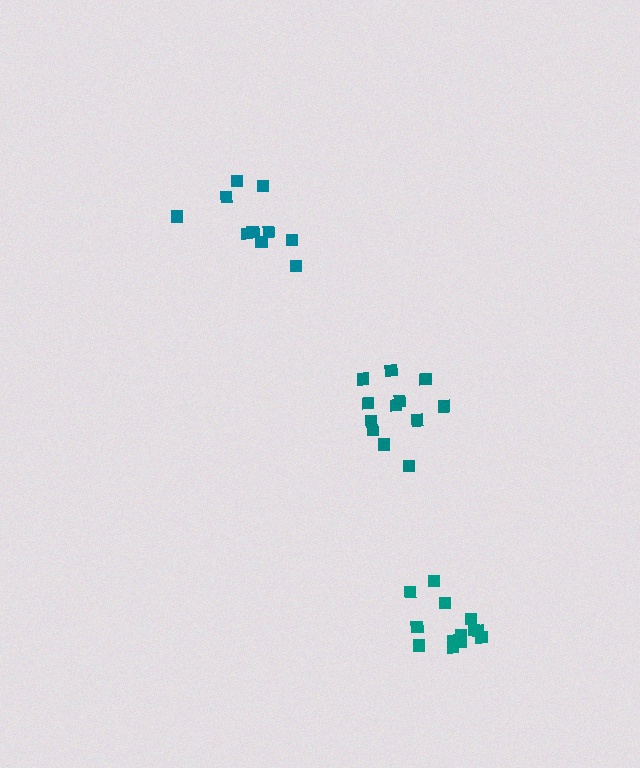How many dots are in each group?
Group 1: 12 dots, Group 2: 10 dots, Group 3: 13 dots (35 total).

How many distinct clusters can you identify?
There are 3 distinct clusters.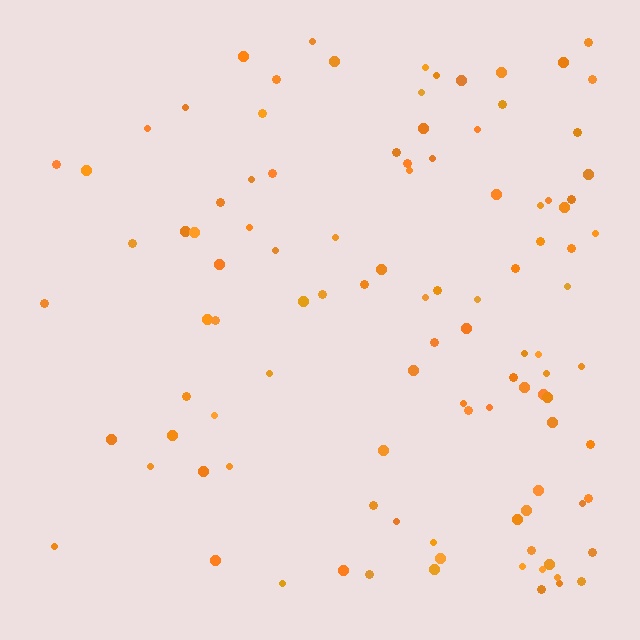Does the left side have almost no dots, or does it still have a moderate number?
Still a moderate number, just noticeably fewer than the right.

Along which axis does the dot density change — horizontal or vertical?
Horizontal.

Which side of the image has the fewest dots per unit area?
The left.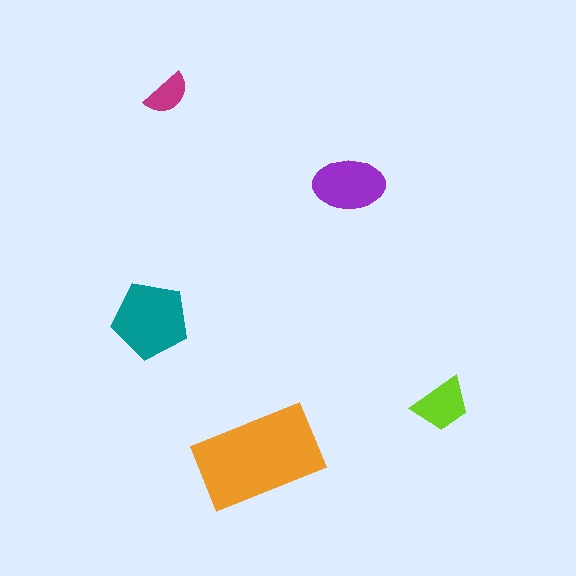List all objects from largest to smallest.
The orange rectangle, the teal pentagon, the purple ellipse, the lime trapezoid, the magenta semicircle.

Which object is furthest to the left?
The teal pentagon is leftmost.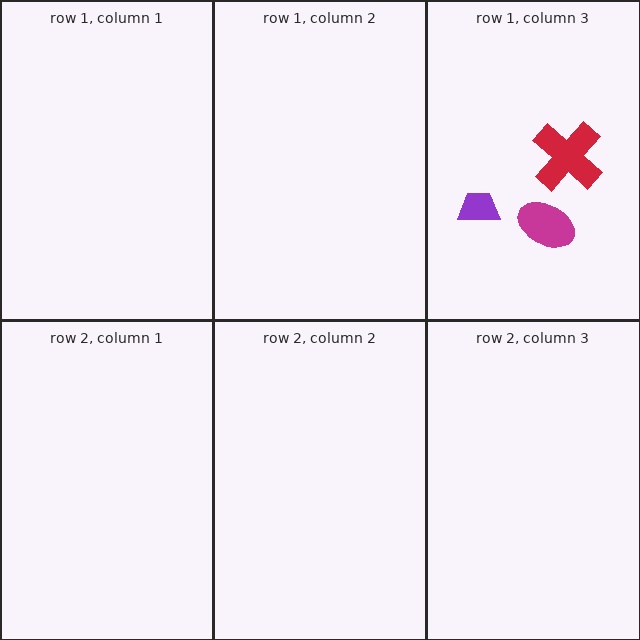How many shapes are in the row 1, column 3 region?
3.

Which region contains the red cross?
The row 1, column 3 region.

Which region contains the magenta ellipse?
The row 1, column 3 region.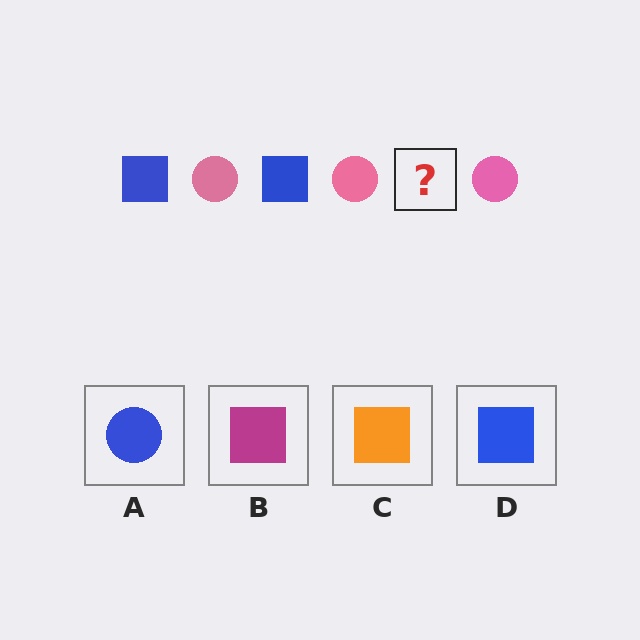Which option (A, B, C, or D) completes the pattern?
D.